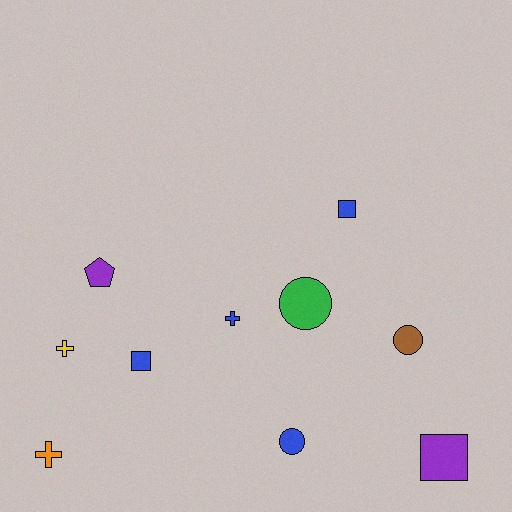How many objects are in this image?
There are 10 objects.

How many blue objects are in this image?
There are 4 blue objects.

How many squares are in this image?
There are 3 squares.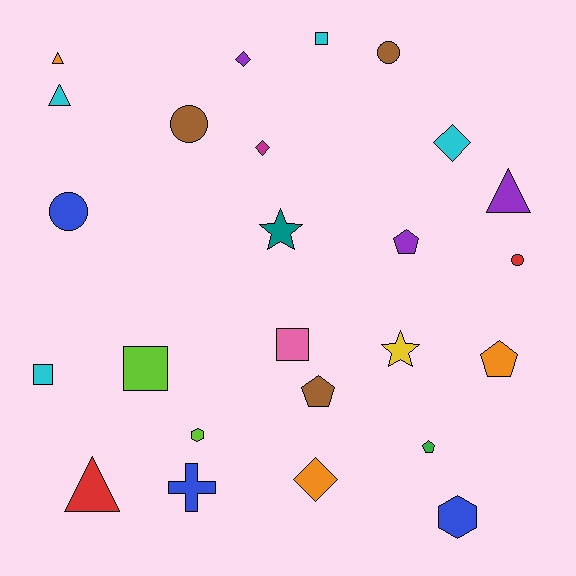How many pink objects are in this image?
There is 1 pink object.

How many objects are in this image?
There are 25 objects.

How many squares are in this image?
There are 4 squares.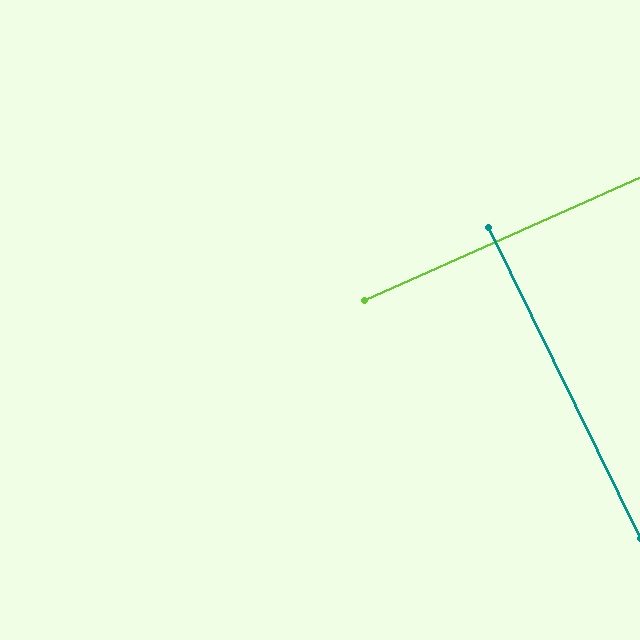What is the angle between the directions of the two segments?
Approximately 88 degrees.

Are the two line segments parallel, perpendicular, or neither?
Perpendicular — they meet at approximately 88°.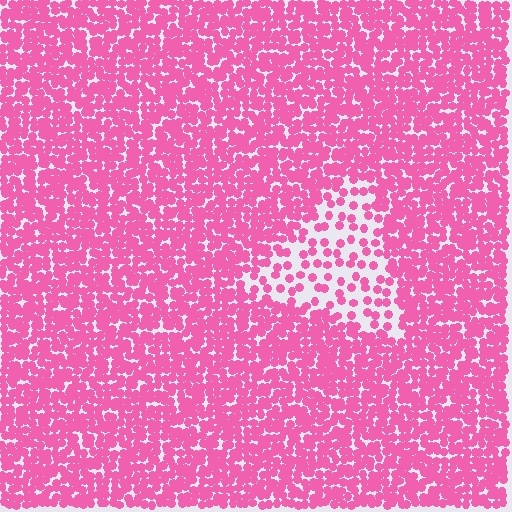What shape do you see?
I see a triangle.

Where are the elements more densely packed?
The elements are more densely packed outside the triangle boundary.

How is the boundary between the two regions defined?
The boundary is defined by a change in element density (approximately 2.8x ratio). All elements are the same color, size, and shape.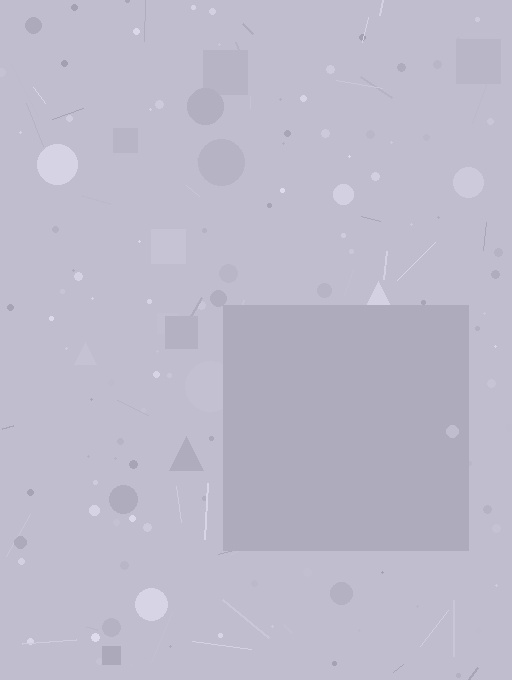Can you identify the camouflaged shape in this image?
The camouflaged shape is a square.